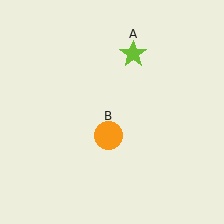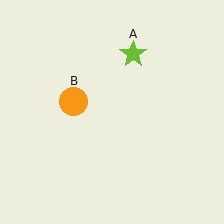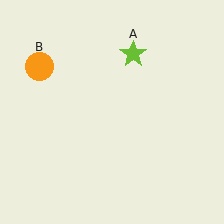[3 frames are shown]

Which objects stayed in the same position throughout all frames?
Lime star (object A) remained stationary.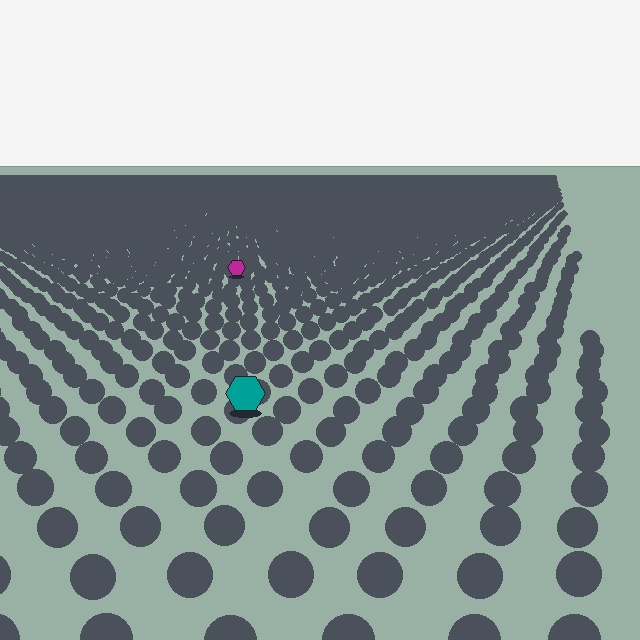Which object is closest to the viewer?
The teal hexagon is closest. The texture marks near it are larger and more spread out.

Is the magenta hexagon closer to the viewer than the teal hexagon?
No. The teal hexagon is closer — you can tell from the texture gradient: the ground texture is coarser near it.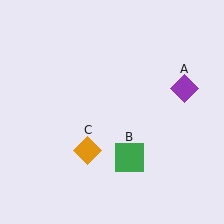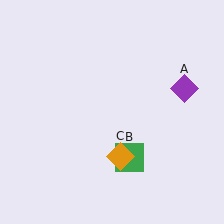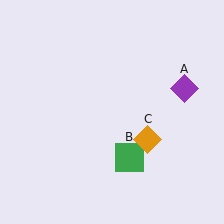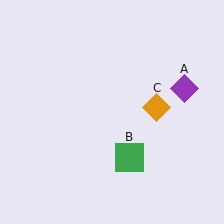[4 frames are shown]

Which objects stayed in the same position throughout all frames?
Purple diamond (object A) and green square (object B) remained stationary.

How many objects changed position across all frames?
1 object changed position: orange diamond (object C).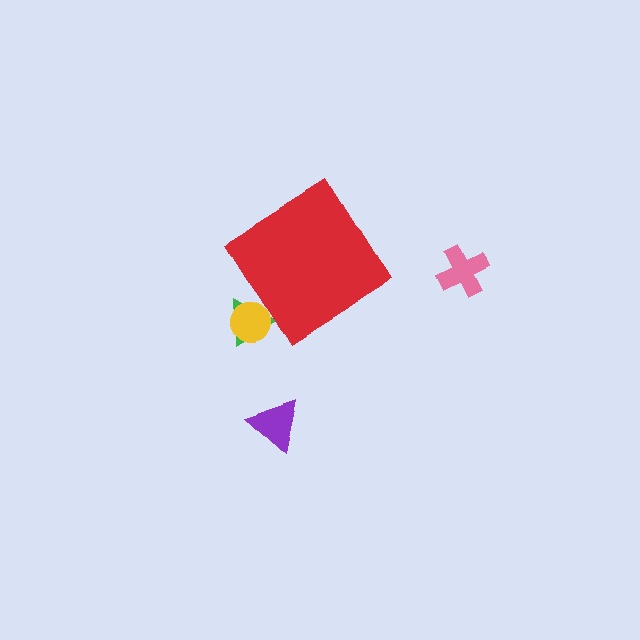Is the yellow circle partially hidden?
Yes, the yellow circle is partially hidden behind the red diamond.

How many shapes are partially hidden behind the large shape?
2 shapes are partially hidden.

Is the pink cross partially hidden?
No, the pink cross is fully visible.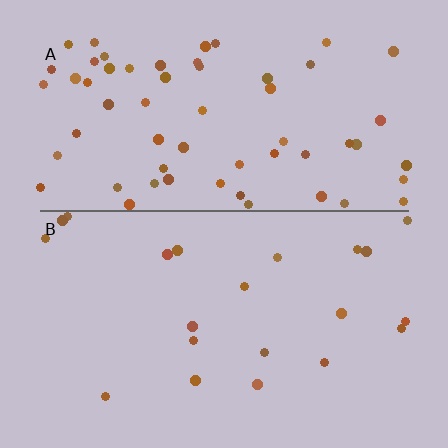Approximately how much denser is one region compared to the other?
Approximately 2.9× — region A over region B.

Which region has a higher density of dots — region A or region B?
A (the top).